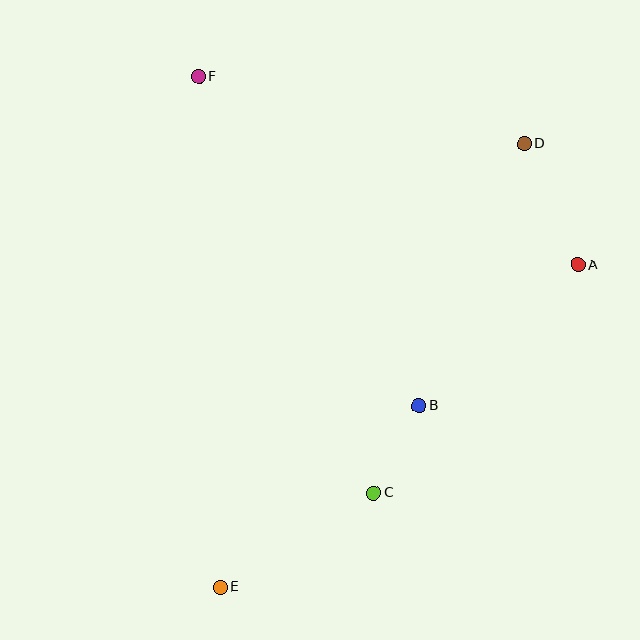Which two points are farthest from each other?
Points D and E are farthest from each other.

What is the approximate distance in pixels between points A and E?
The distance between A and E is approximately 481 pixels.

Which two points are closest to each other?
Points B and C are closest to each other.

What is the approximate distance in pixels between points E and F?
The distance between E and F is approximately 511 pixels.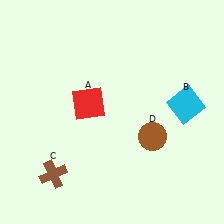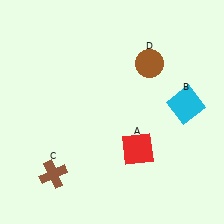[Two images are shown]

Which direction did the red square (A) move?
The red square (A) moved right.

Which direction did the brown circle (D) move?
The brown circle (D) moved up.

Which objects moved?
The objects that moved are: the red square (A), the brown circle (D).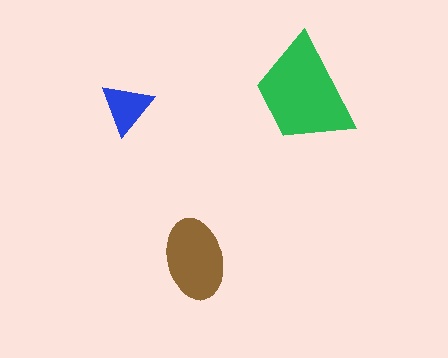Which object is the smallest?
The blue triangle.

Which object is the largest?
The green trapezoid.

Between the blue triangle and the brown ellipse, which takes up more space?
The brown ellipse.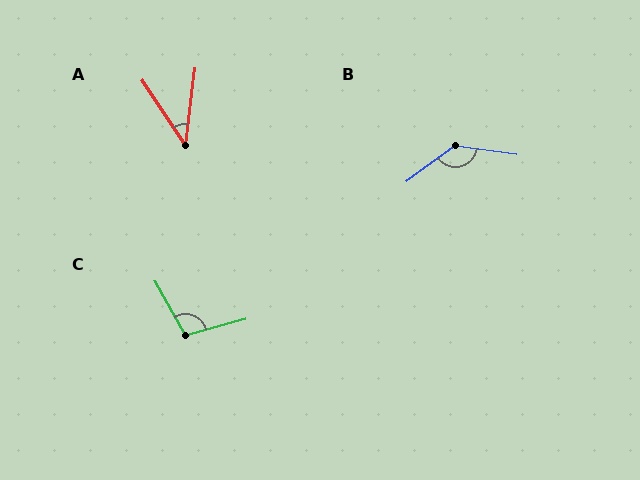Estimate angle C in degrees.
Approximately 105 degrees.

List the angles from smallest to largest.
A (40°), C (105°), B (135°).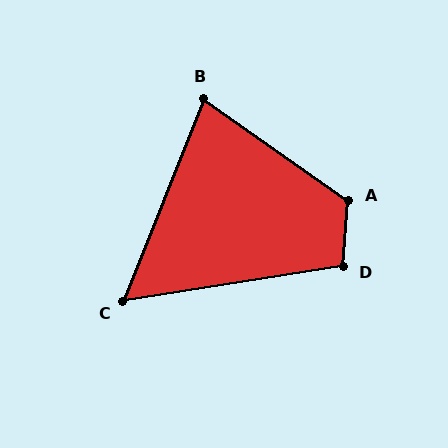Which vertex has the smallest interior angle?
C, at approximately 59 degrees.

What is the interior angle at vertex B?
Approximately 77 degrees (acute).